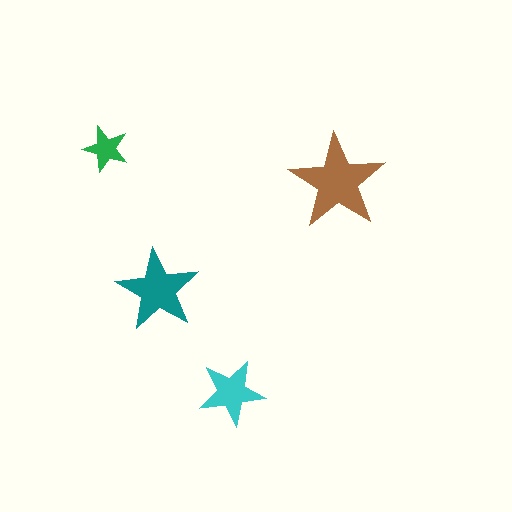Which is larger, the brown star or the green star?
The brown one.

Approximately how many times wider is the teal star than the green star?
About 2 times wider.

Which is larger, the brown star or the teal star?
The brown one.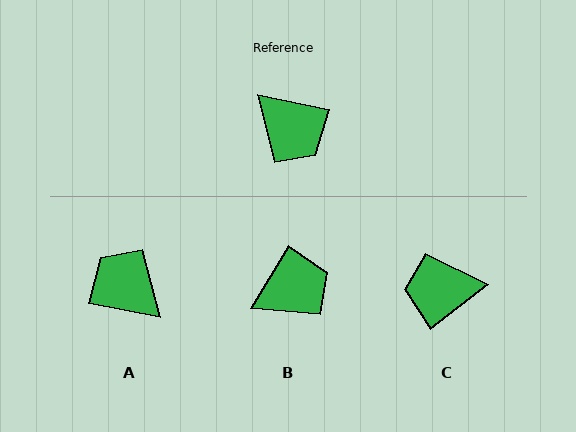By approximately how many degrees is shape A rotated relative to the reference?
Approximately 179 degrees clockwise.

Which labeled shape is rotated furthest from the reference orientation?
A, about 179 degrees away.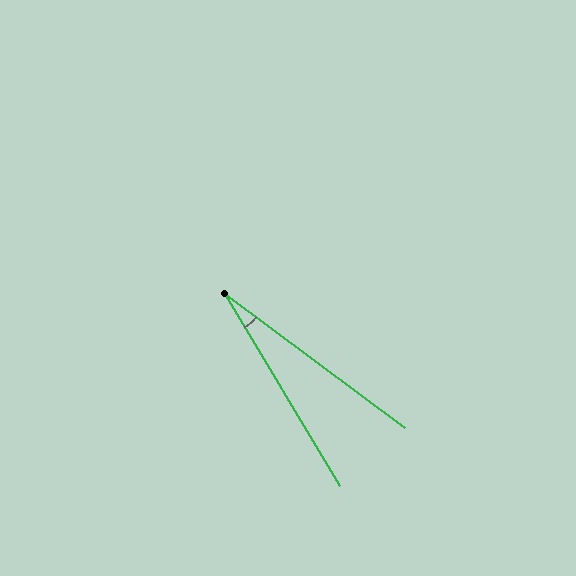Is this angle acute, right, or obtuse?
It is acute.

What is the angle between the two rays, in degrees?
Approximately 22 degrees.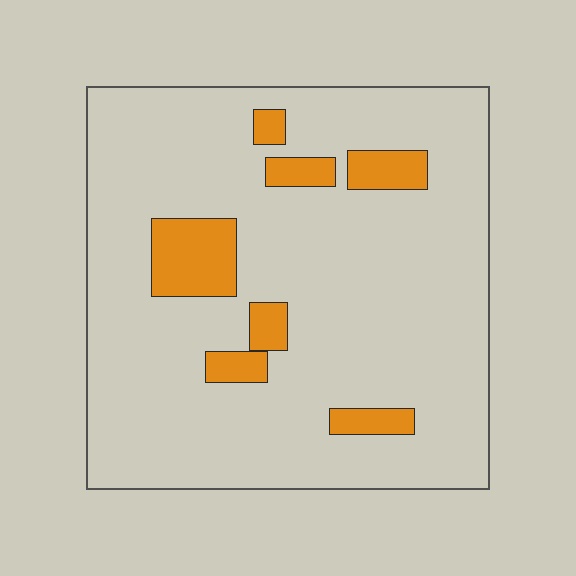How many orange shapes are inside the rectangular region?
7.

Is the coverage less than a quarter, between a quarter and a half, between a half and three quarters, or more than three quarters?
Less than a quarter.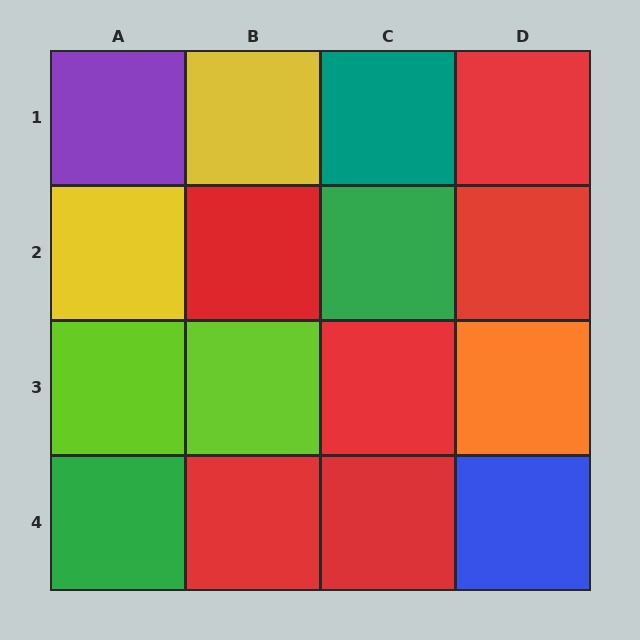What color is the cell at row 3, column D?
Orange.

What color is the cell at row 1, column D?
Red.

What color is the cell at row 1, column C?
Teal.